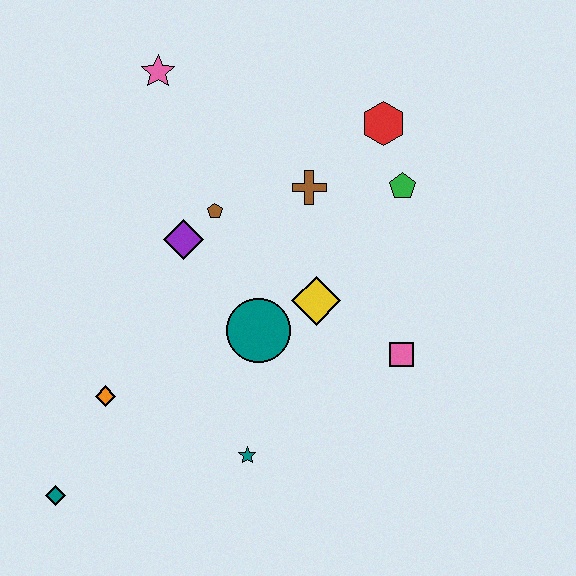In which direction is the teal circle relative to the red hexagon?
The teal circle is below the red hexagon.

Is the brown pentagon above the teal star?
Yes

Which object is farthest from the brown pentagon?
The teal diamond is farthest from the brown pentagon.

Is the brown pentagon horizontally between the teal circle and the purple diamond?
Yes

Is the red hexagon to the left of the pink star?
No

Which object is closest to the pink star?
The brown pentagon is closest to the pink star.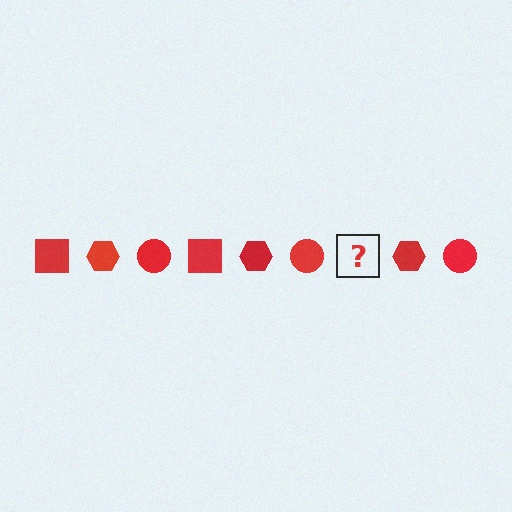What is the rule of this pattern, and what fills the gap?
The rule is that the pattern cycles through square, hexagon, circle shapes in red. The gap should be filled with a red square.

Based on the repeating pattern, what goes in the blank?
The blank should be a red square.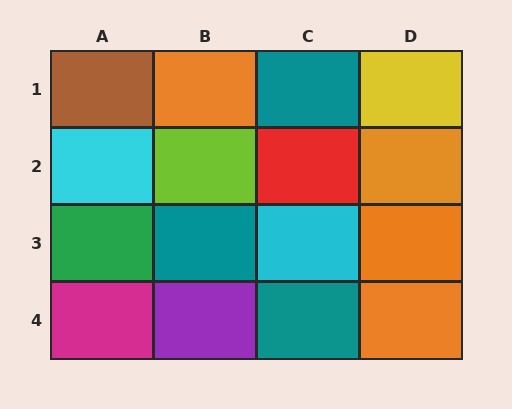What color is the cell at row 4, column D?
Orange.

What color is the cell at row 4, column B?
Purple.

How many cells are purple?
1 cell is purple.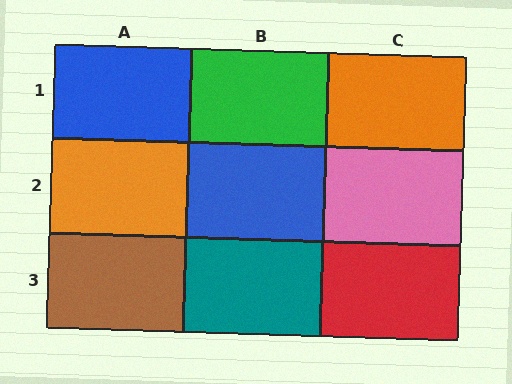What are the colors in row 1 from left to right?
Blue, green, orange.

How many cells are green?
1 cell is green.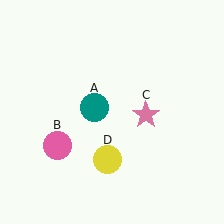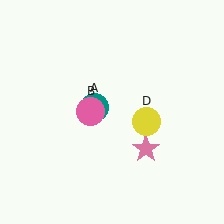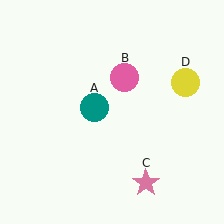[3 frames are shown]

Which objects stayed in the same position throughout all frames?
Teal circle (object A) remained stationary.